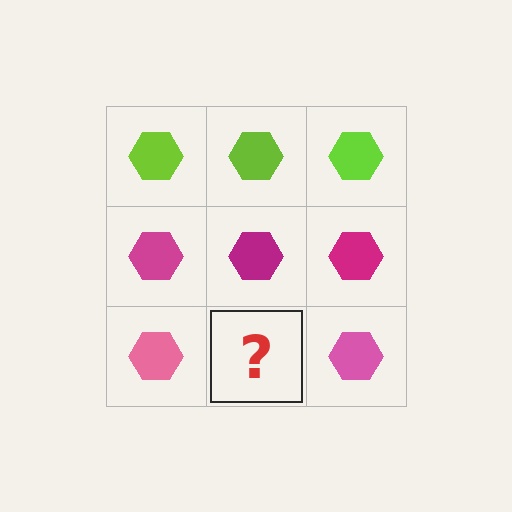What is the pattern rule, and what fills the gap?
The rule is that each row has a consistent color. The gap should be filled with a pink hexagon.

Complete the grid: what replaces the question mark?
The question mark should be replaced with a pink hexagon.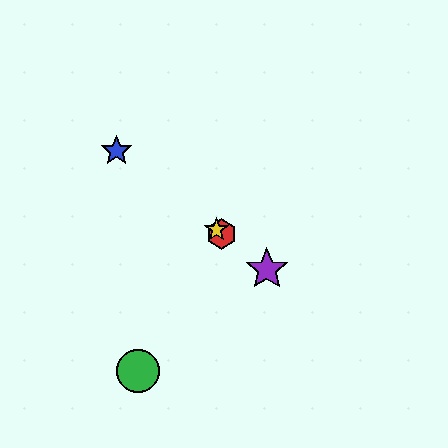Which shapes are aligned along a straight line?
The red hexagon, the blue star, the yellow star, the purple star are aligned along a straight line.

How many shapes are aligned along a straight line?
4 shapes (the red hexagon, the blue star, the yellow star, the purple star) are aligned along a straight line.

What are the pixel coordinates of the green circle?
The green circle is at (138, 371).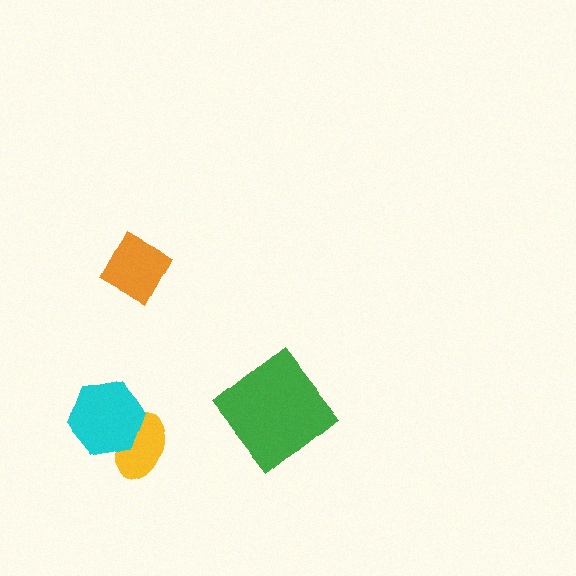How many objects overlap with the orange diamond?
0 objects overlap with the orange diamond.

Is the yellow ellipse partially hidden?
Yes, it is partially covered by another shape.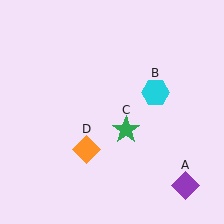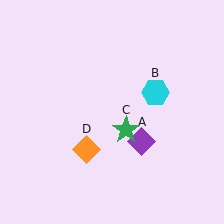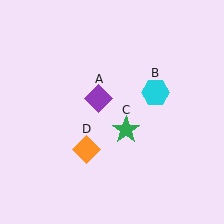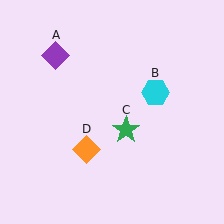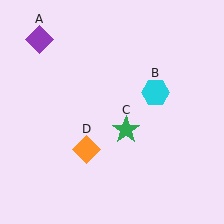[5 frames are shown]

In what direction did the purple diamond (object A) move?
The purple diamond (object A) moved up and to the left.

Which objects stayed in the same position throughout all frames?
Cyan hexagon (object B) and green star (object C) and orange diamond (object D) remained stationary.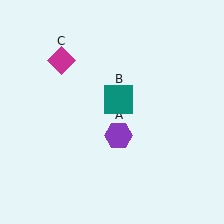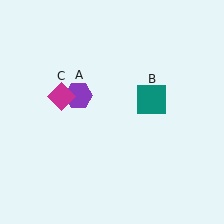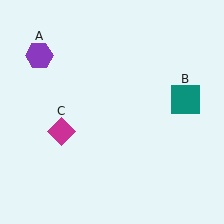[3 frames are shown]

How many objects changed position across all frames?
3 objects changed position: purple hexagon (object A), teal square (object B), magenta diamond (object C).